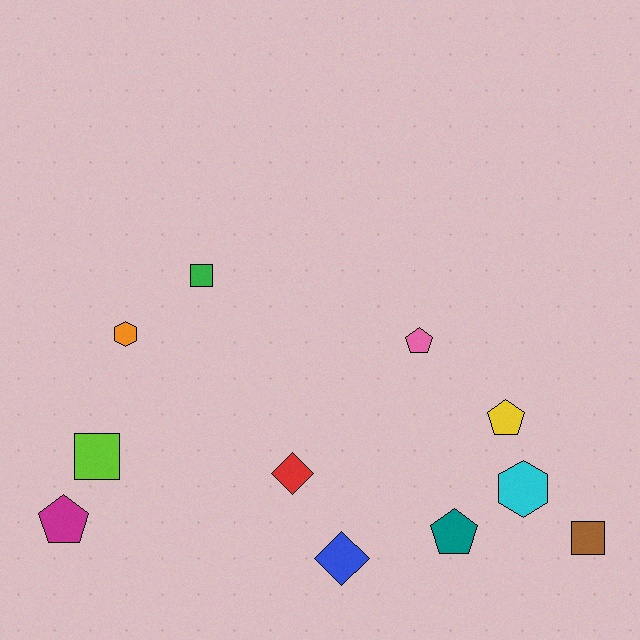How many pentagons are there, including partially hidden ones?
There are 4 pentagons.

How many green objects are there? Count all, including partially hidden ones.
There is 1 green object.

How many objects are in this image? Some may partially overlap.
There are 11 objects.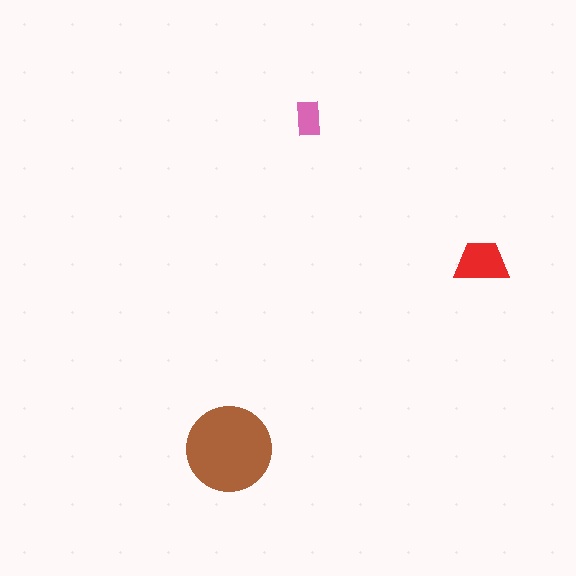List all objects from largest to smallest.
The brown circle, the red trapezoid, the pink rectangle.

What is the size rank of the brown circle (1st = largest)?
1st.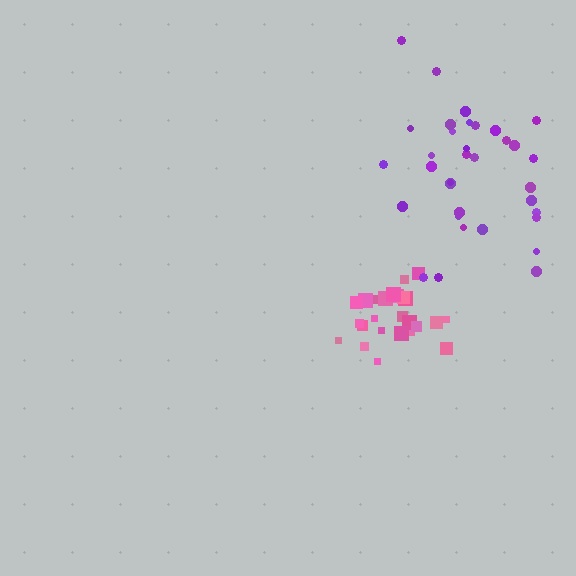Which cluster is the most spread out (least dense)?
Purple.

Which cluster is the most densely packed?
Pink.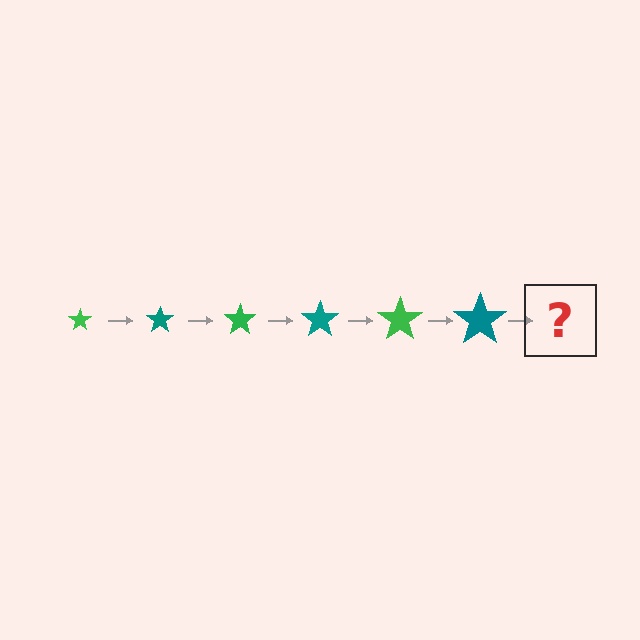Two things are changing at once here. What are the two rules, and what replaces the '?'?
The two rules are that the star grows larger each step and the color cycles through green and teal. The '?' should be a green star, larger than the previous one.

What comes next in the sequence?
The next element should be a green star, larger than the previous one.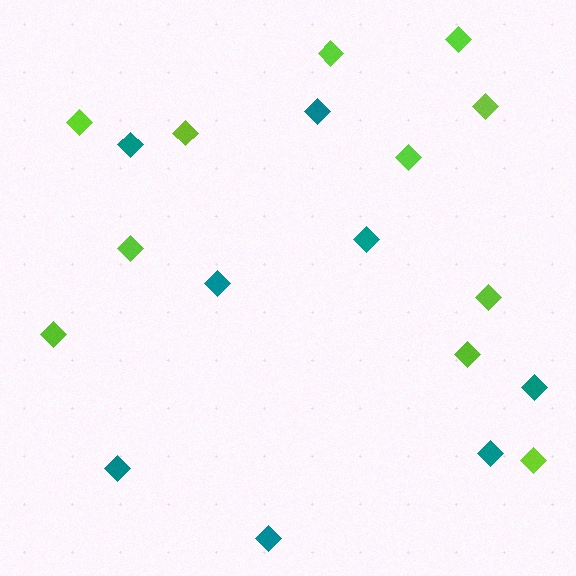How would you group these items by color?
There are 2 groups: one group of teal diamonds (8) and one group of lime diamonds (11).